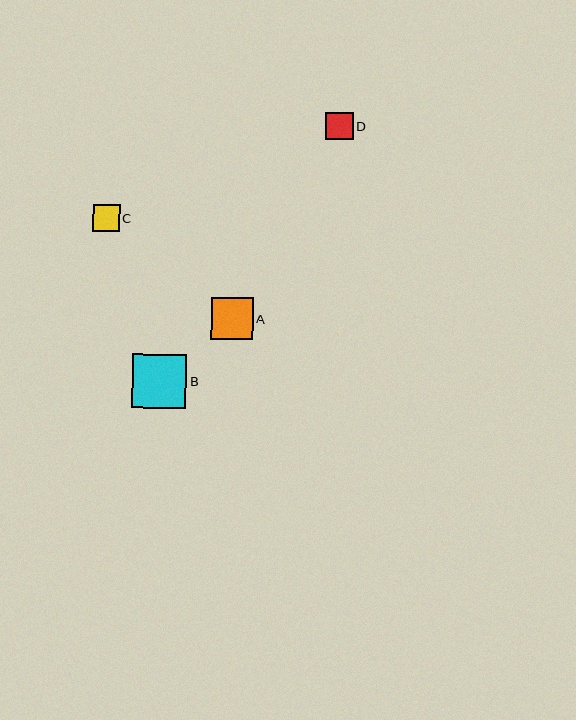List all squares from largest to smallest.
From largest to smallest: B, A, D, C.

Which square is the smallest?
Square C is the smallest with a size of approximately 27 pixels.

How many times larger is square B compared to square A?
Square B is approximately 1.3 times the size of square A.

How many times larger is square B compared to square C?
Square B is approximately 2.0 times the size of square C.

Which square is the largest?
Square B is the largest with a size of approximately 54 pixels.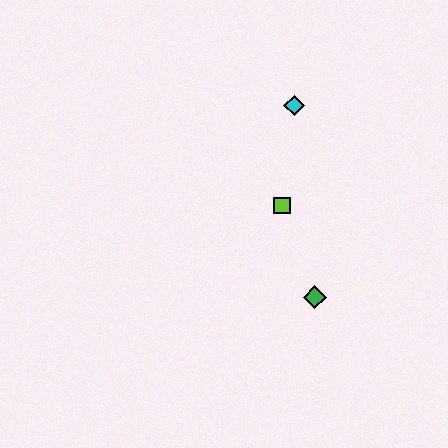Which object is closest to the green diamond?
The lime square is closest to the green diamond.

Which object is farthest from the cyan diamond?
The green diamond is farthest from the cyan diamond.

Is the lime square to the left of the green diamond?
Yes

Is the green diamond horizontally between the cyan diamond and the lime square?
No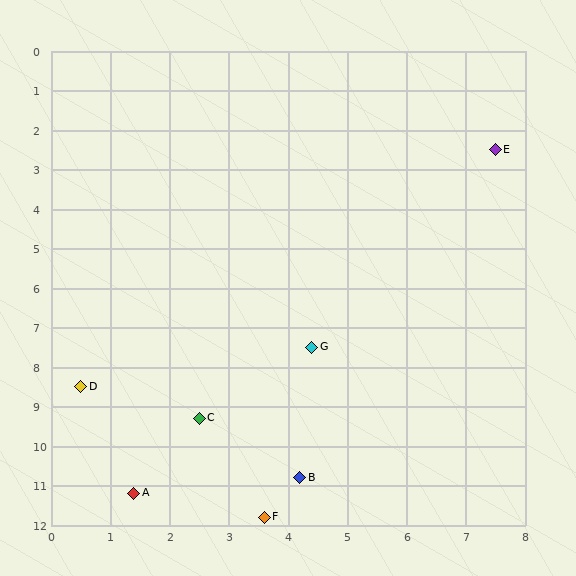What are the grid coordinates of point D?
Point D is at approximately (0.5, 8.5).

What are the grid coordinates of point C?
Point C is at approximately (2.5, 9.3).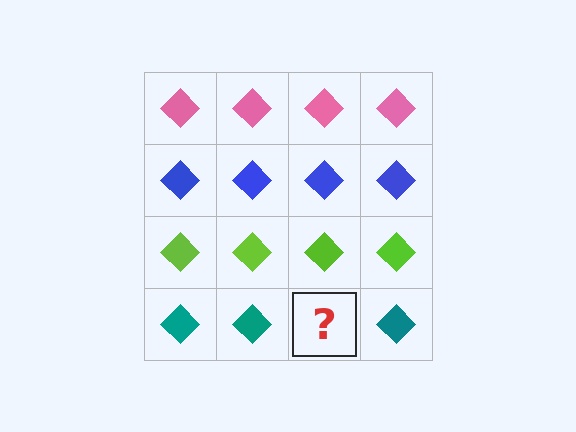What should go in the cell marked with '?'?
The missing cell should contain a teal diamond.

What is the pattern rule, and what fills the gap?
The rule is that each row has a consistent color. The gap should be filled with a teal diamond.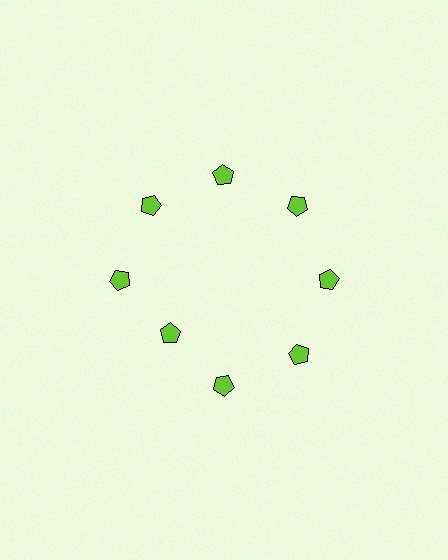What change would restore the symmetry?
The symmetry would be restored by moving it outward, back onto the ring so that all 8 pentagons sit at equal angles and equal distance from the center.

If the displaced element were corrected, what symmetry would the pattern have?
It would have 8-fold rotational symmetry — the pattern would map onto itself every 45 degrees.